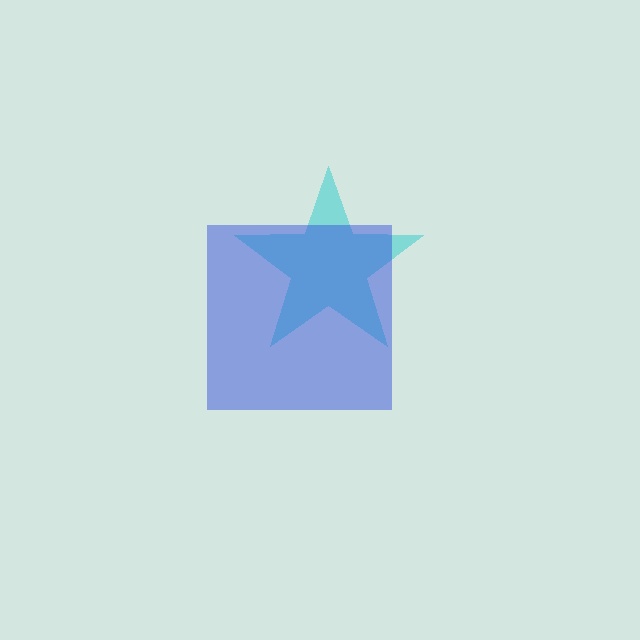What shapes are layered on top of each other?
The layered shapes are: a cyan star, a blue square.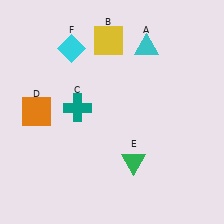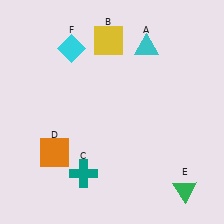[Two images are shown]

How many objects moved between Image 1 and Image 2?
3 objects moved between the two images.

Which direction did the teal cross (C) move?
The teal cross (C) moved down.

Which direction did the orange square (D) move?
The orange square (D) moved down.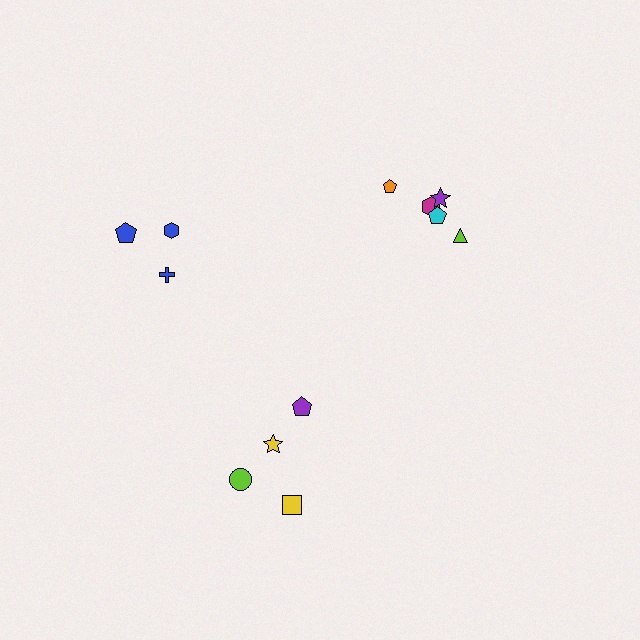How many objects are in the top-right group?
There are 5 objects.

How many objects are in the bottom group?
There are 4 objects.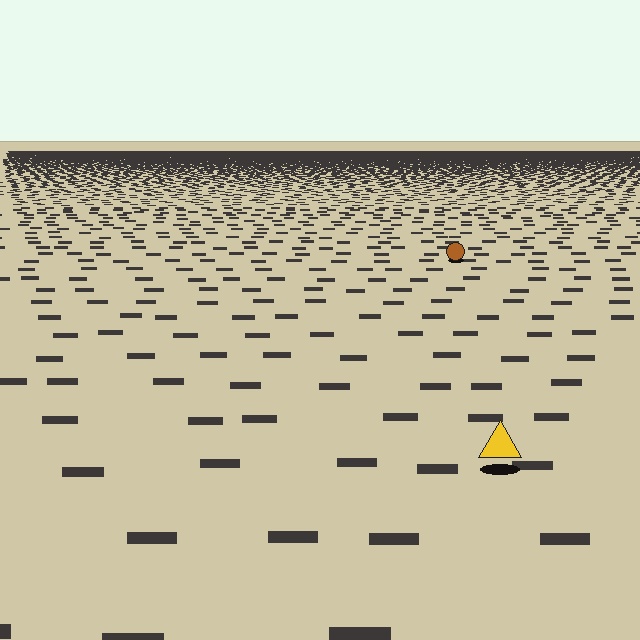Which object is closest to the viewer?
The yellow triangle is closest. The texture marks near it are larger and more spread out.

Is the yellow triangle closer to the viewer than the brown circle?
Yes. The yellow triangle is closer — you can tell from the texture gradient: the ground texture is coarser near it.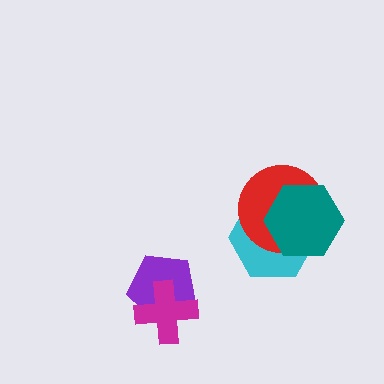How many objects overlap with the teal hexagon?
2 objects overlap with the teal hexagon.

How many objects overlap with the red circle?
2 objects overlap with the red circle.